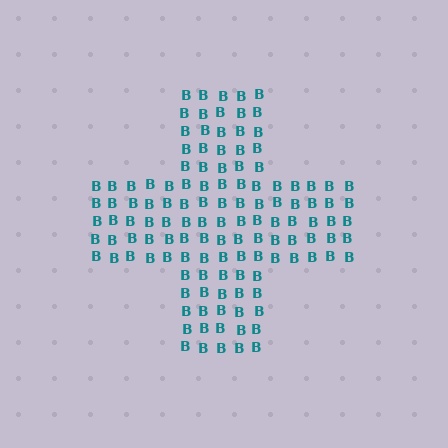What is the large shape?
The large shape is a cross.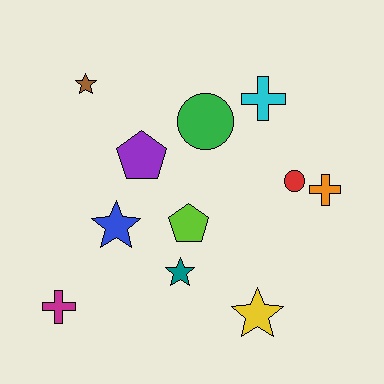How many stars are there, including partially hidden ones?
There are 4 stars.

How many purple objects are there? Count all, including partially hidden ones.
There is 1 purple object.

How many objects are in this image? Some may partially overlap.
There are 11 objects.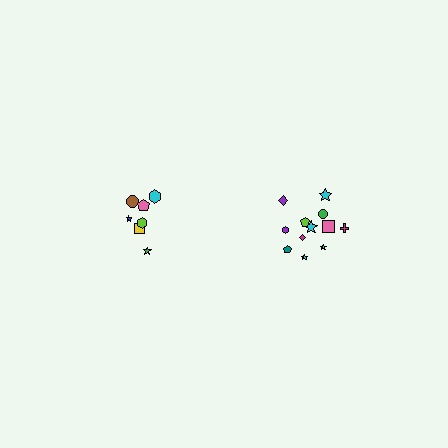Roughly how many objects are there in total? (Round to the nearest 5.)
Roughly 20 objects in total.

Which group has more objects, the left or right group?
The right group.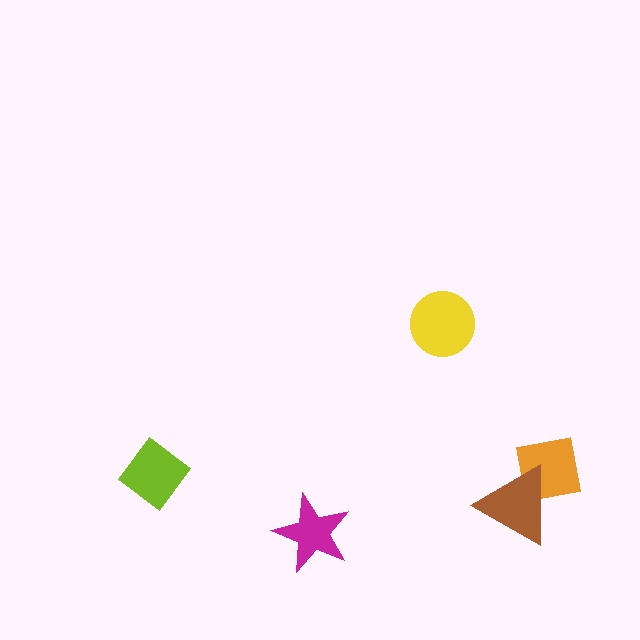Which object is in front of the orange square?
The brown triangle is in front of the orange square.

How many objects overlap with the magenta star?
0 objects overlap with the magenta star.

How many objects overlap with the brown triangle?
1 object overlaps with the brown triangle.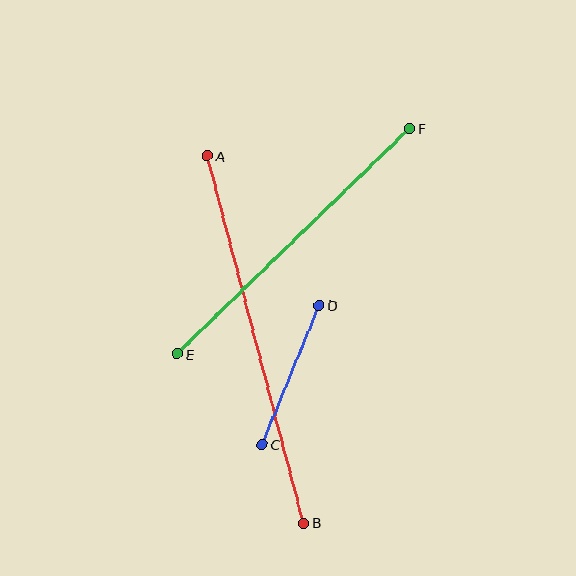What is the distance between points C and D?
The distance is approximately 151 pixels.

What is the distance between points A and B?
The distance is approximately 380 pixels.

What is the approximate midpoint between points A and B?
The midpoint is at approximately (255, 339) pixels.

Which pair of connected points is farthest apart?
Points A and B are farthest apart.